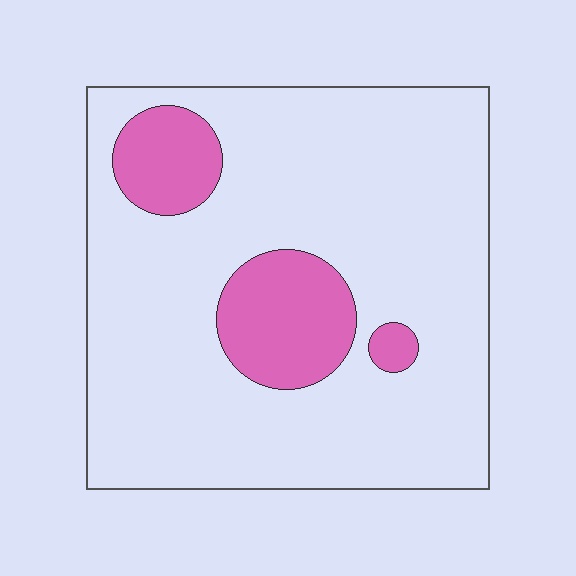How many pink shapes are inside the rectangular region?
3.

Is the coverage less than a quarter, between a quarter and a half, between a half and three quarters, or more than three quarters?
Less than a quarter.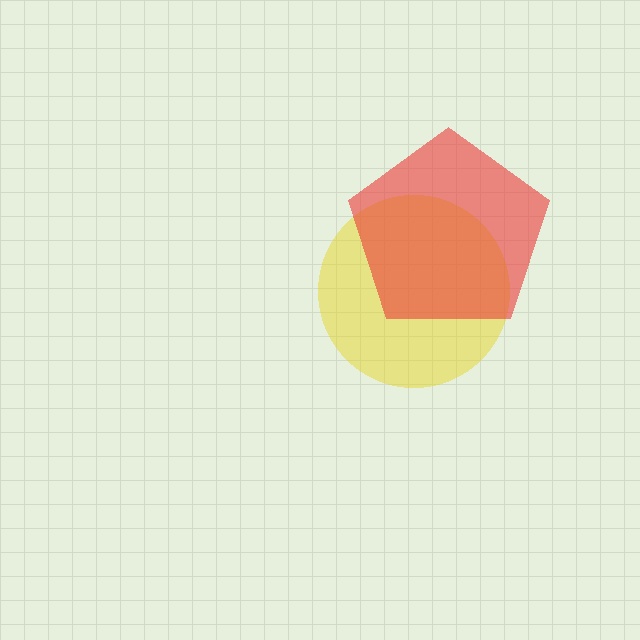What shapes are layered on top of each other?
The layered shapes are: a yellow circle, a red pentagon.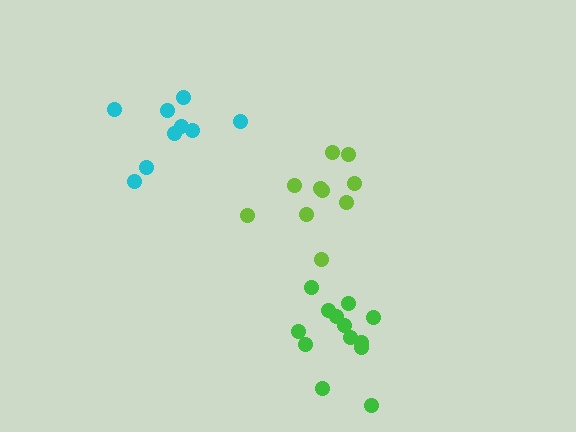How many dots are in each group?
Group 1: 9 dots, Group 2: 13 dots, Group 3: 10 dots (32 total).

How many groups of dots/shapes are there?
There are 3 groups.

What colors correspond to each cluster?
The clusters are colored: cyan, green, lime.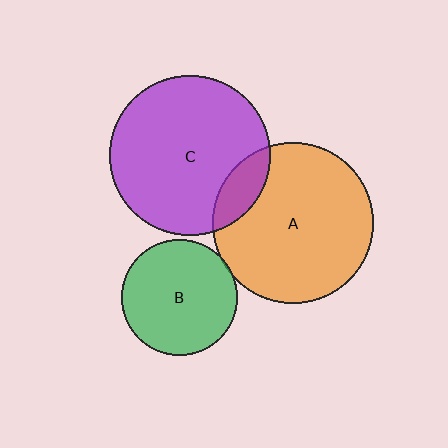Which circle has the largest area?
Circle A (orange).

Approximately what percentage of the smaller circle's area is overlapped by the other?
Approximately 5%.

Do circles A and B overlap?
Yes.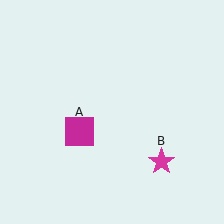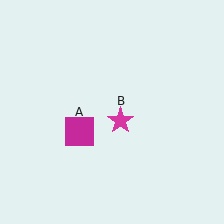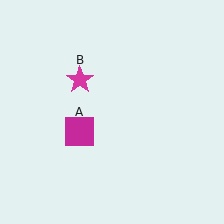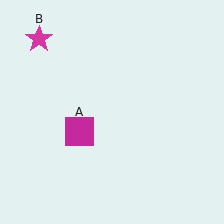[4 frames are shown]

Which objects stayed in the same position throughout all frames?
Magenta square (object A) remained stationary.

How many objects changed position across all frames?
1 object changed position: magenta star (object B).